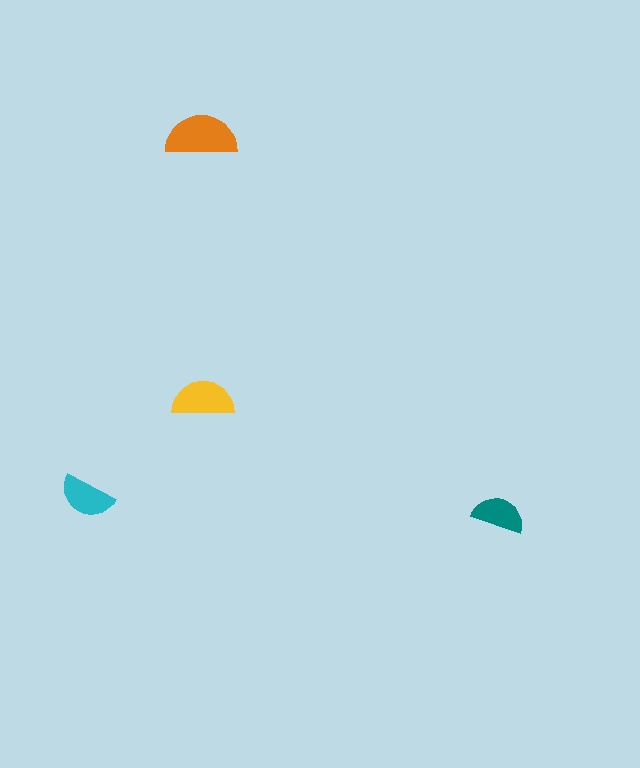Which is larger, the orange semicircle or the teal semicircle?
The orange one.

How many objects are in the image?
There are 4 objects in the image.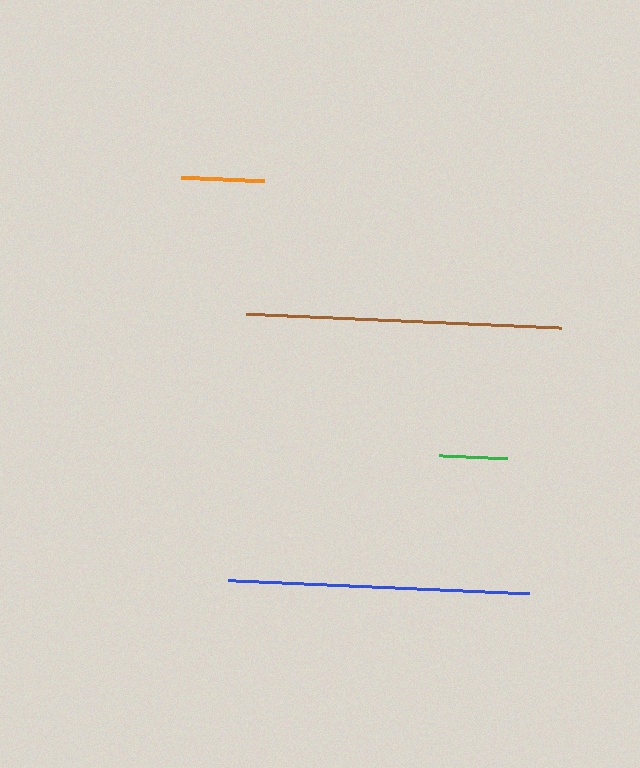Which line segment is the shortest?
The green line is the shortest at approximately 69 pixels.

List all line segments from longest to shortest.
From longest to shortest: brown, blue, orange, green.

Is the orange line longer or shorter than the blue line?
The blue line is longer than the orange line.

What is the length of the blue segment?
The blue segment is approximately 301 pixels long.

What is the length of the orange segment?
The orange segment is approximately 83 pixels long.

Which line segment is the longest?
The brown line is the longest at approximately 315 pixels.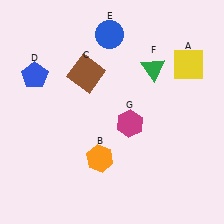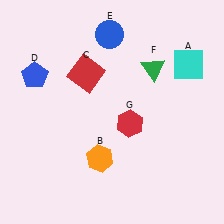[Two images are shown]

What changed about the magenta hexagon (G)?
In Image 1, G is magenta. In Image 2, it changed to red.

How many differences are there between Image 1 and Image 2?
There are 3 differences between the two images.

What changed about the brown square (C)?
In Image 1, C is brown. In Image 2, it changed to red.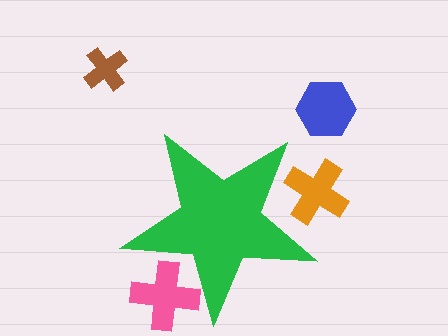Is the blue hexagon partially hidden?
No, the blue hexagon is fully visible.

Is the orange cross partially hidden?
Yes, the orange cross is partially hidden behind the green star.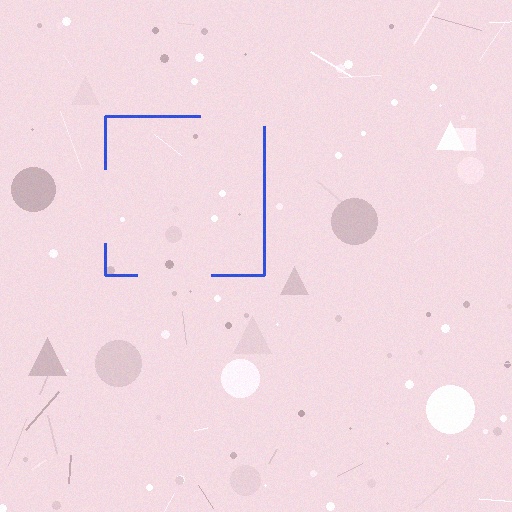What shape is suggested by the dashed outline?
The dashed outline suggests a square.